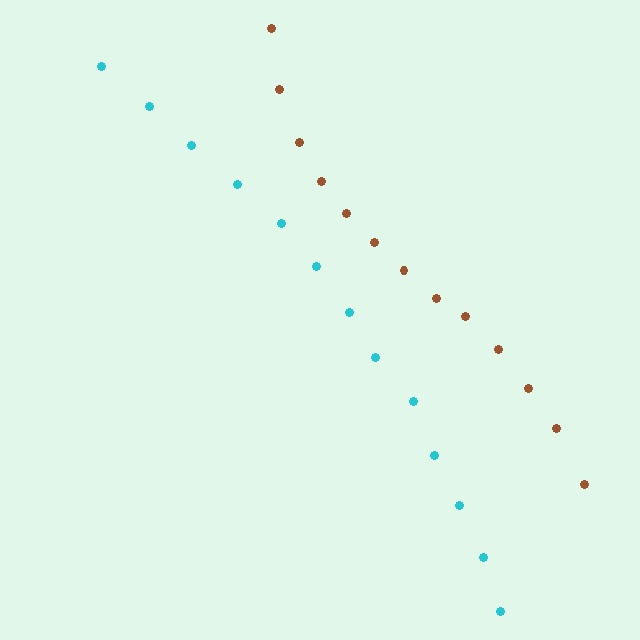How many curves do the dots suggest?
There are 2 distinct paths.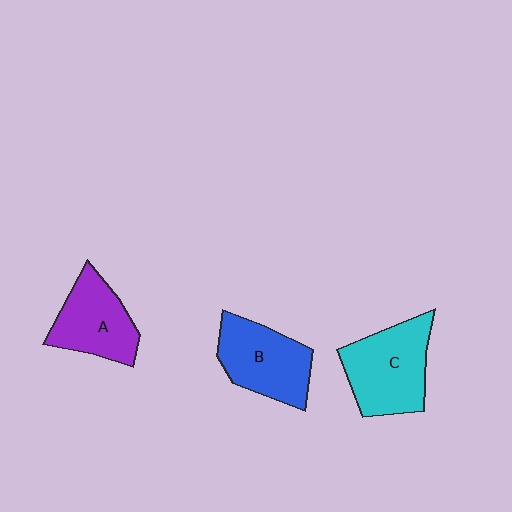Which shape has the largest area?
Shape C (cyan).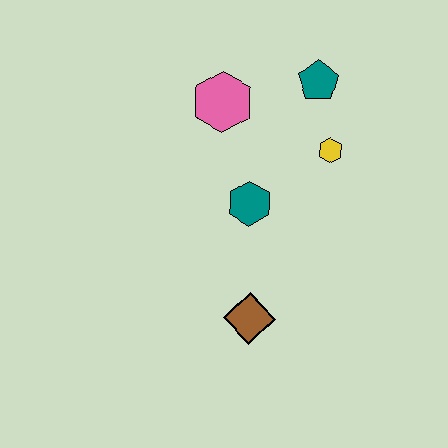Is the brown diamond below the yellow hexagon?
Yes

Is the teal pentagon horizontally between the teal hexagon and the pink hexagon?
No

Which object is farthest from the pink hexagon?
The brown diamond is farthest from the pink hexagon.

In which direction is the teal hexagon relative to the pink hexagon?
The teal hexagon is below the pink hexagon.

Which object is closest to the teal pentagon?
The yellow hexagon is closest to the teal pentagon.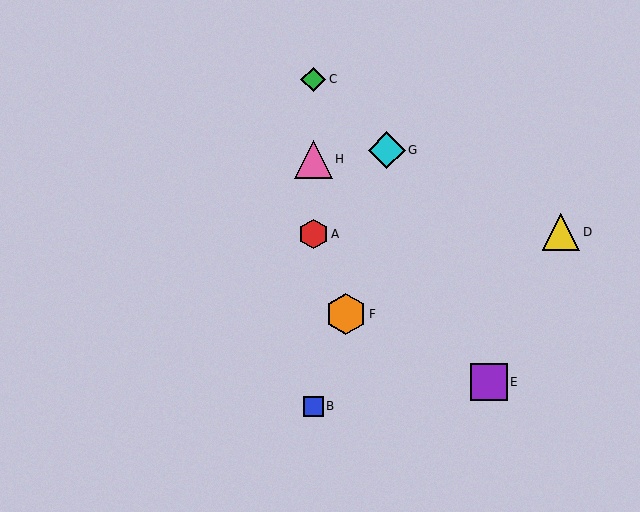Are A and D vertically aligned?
No, A is at x≈313 and D is at x≈561.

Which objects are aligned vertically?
Objects A, B, C, H are aligned vertically.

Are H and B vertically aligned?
Yes, both are at x≈313.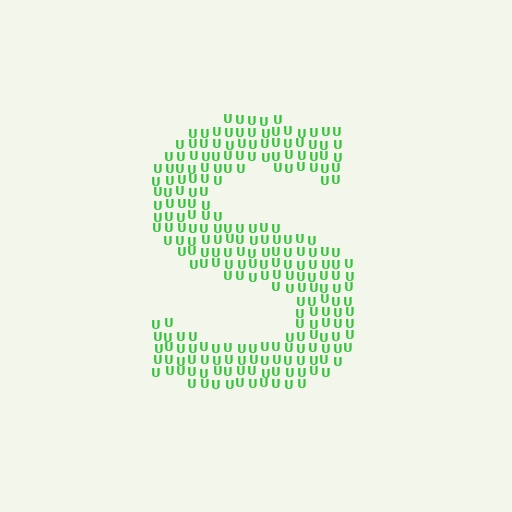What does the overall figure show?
The overall figure shows the letter S.